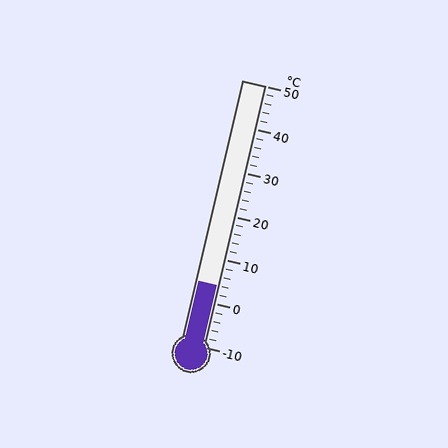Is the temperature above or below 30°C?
The temperature is below 30°C.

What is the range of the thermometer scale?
The thermometer scale ranges from -10°C to 50°C.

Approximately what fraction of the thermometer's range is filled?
The thermometer is filled to approximately 25% of its range.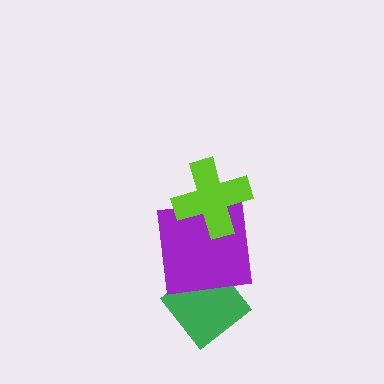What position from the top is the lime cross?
The lime cross is 1st from the top.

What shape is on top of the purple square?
The lime cross is on top of the purple square.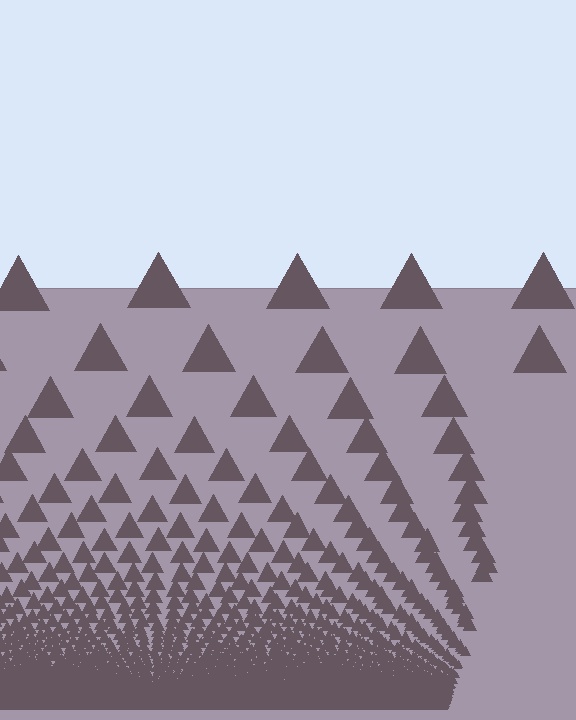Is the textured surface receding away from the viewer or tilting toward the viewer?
The surface appears to tilt toward the viewer. Texture elements get larger and sparser toward the top.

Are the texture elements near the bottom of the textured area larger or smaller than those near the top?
Smaller. The gradient is inverted — elements near the bottom are smaller and denser.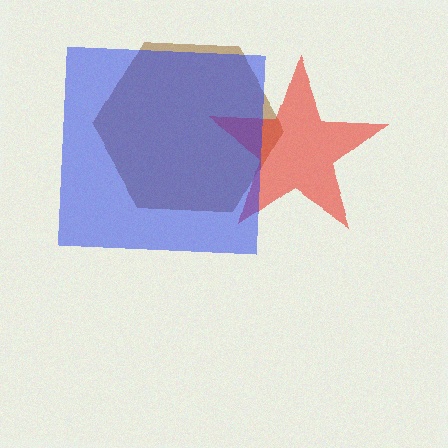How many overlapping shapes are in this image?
There are 3 overlapping shapes in the image.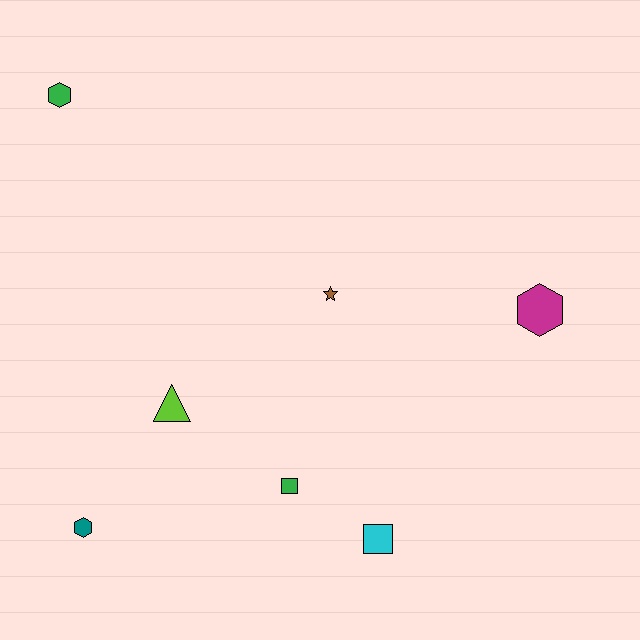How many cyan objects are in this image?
There is 1 cyan object.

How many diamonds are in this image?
There are no diamonds.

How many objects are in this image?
There are 7 objects.